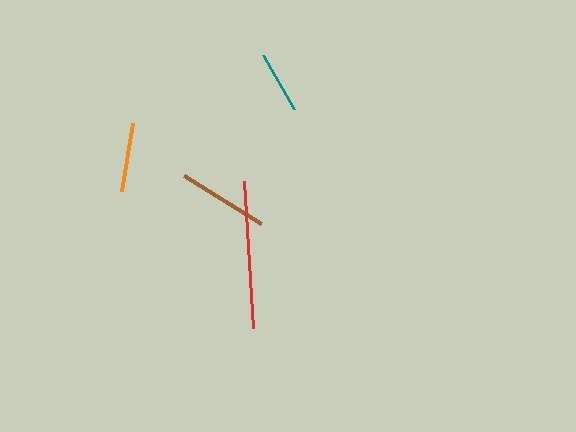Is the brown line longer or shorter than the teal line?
The brown line is longer than the teal line.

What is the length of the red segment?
The red segment is approximately 147 pixels long.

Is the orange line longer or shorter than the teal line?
The orange line is longer than the teal line.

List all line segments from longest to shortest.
From longest to shortest: red, brown, orange, teal.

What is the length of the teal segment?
The teal segment is approximately 63 pixels long.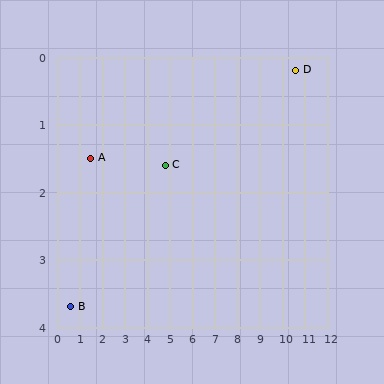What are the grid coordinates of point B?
Point B is at approximately (0.6, 3.7).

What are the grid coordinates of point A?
Point A is at approximately (1.5, 1.5).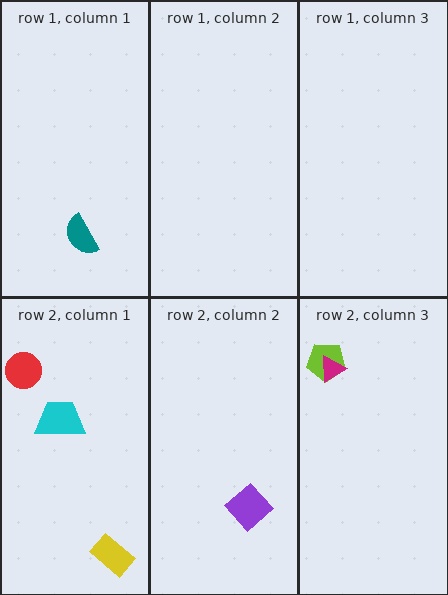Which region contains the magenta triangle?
The row 2, column 3 region.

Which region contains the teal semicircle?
The row 1, column 1 region.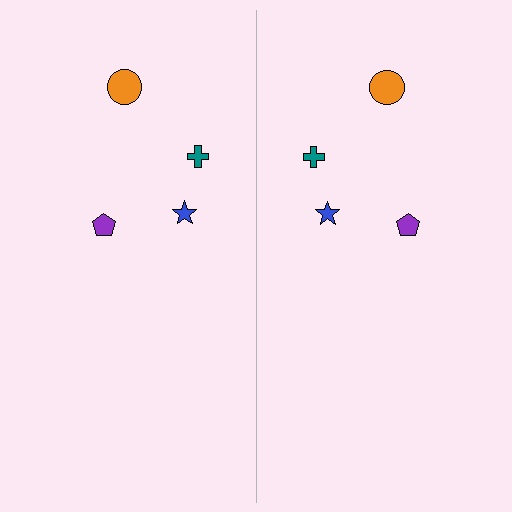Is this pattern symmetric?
Yes, this pattern has bilateral (reflection) symmetry.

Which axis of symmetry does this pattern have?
The pattern has a vertical axis of symmetry running through the center of the image.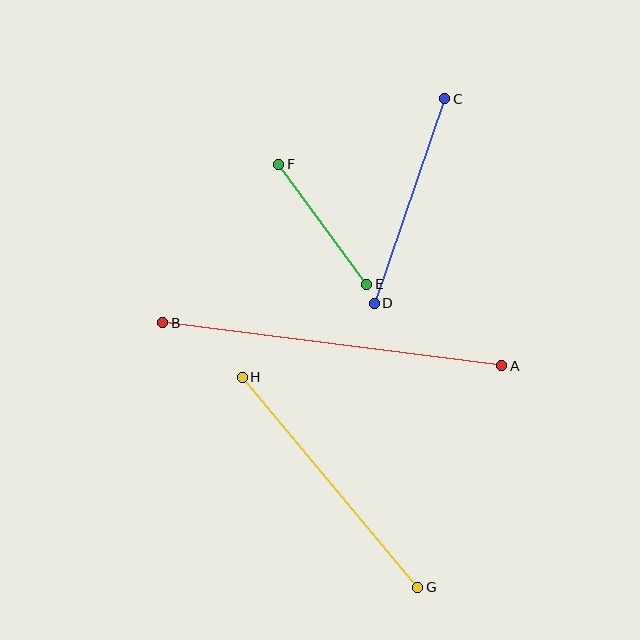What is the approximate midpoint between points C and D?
The midpoint is at approximately (410, 201) pixels.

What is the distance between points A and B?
The distance is approximately 342 pixels.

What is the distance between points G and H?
The distance is approximately 274 pixels.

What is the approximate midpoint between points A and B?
The midpoint is at approximately (332, 344) pixels.